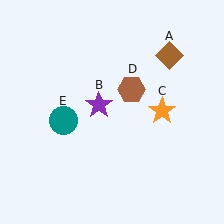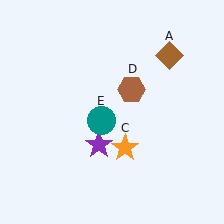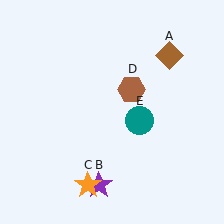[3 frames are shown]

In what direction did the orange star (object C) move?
The orange star (object C) moved down and to the left.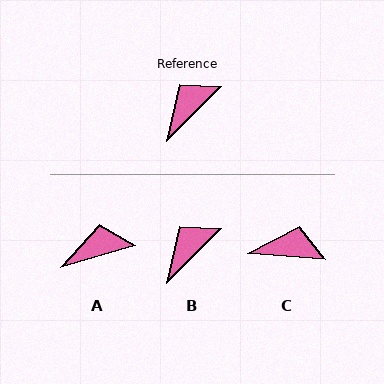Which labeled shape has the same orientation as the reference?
B.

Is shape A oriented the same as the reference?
No, it is off by about 28 degrees.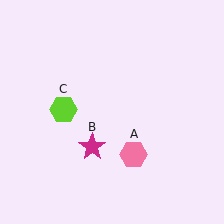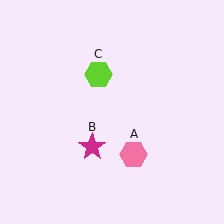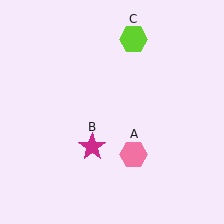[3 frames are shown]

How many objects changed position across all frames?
1 object changed position: lime hexagon (object C).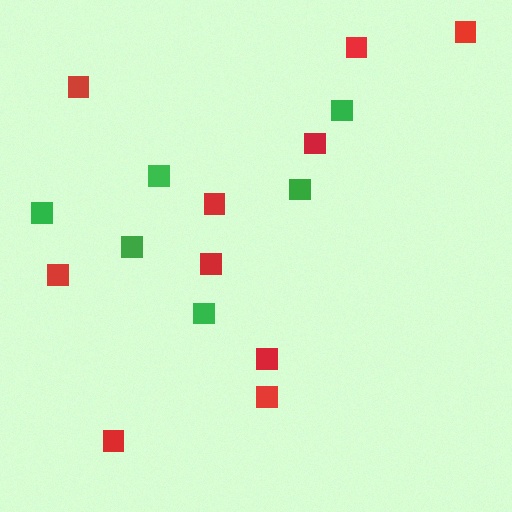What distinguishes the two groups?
There are 2 groups: one group of red squares (10) and one group of green squares (6).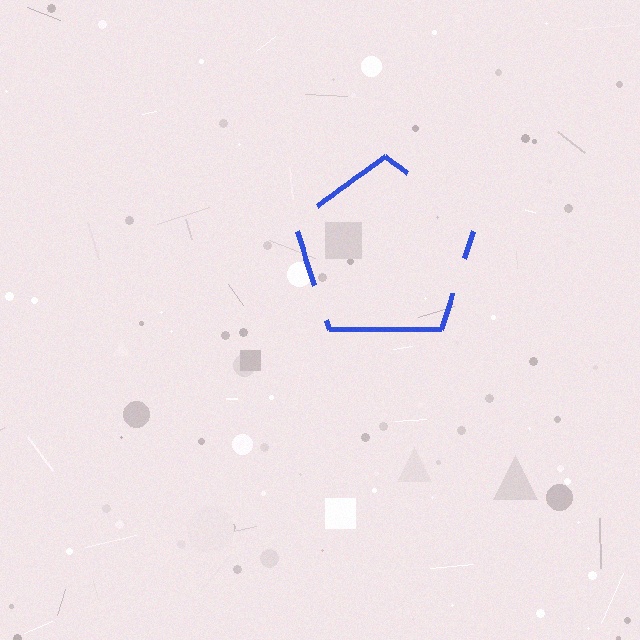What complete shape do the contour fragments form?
The contour fragments form a pentagon.